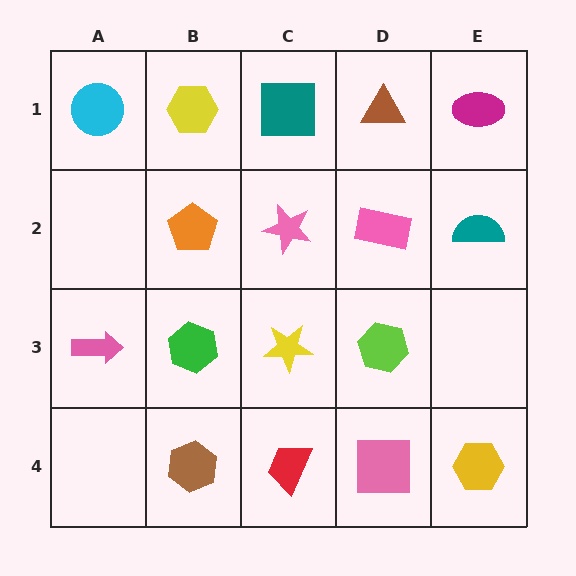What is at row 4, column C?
A red trapezoid.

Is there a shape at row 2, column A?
No, that cell is empty.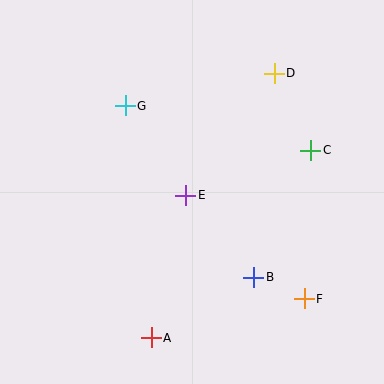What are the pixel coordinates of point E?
Point E is at (186, 195).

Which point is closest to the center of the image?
Point E at (186, 195) is closest to the center.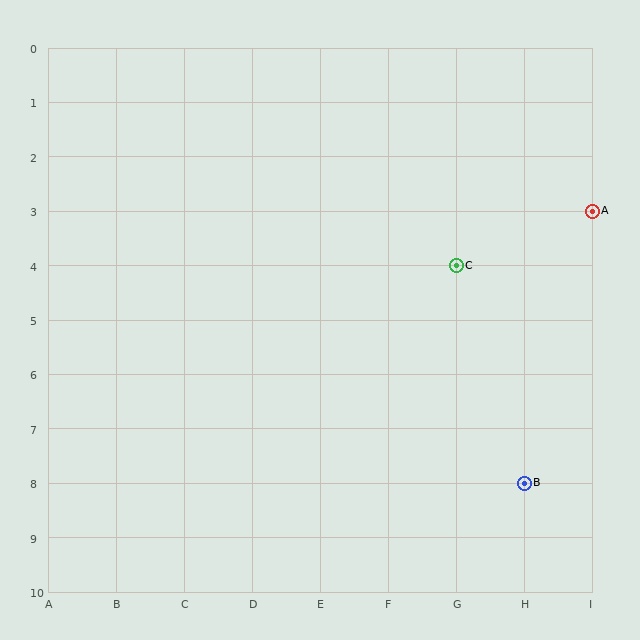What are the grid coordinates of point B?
Point B is at grid coordinates (H, 8).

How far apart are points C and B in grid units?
Points C and B are 1 column and 4 rows apart (about 4.1 grid units diagonally).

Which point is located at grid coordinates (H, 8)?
Point B is at (H, 8).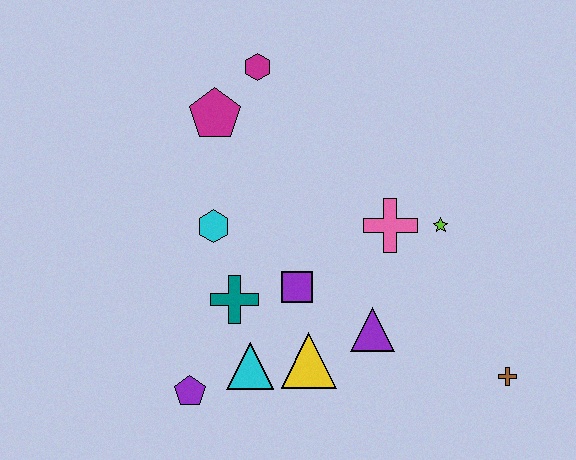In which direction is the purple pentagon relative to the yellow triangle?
The purple pentagon is to the left of the yellow triangle.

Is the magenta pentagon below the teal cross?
No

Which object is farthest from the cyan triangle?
The magenta hexagon is farthest from the cyan triangle.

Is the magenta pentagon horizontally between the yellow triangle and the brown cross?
No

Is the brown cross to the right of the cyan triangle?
Yes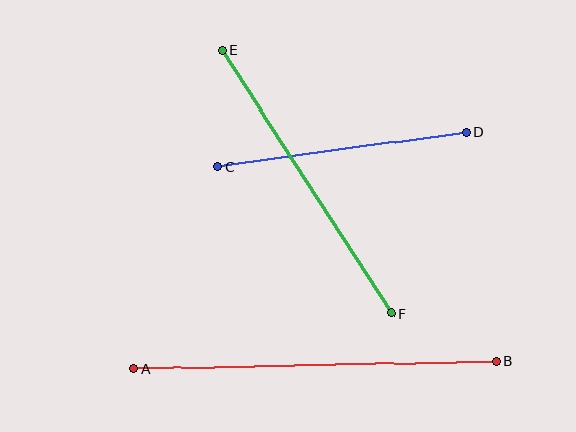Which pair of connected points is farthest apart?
Points A and B are farthest apart.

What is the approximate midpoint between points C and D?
The midpoint is at approximately (342, 149) pixels.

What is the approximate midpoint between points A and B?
The midpoint is at approximately (315, 365) pixels.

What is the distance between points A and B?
The distance is approximately 363 pixels.